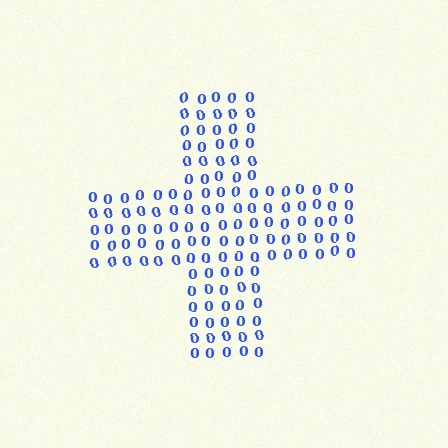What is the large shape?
The large shape is a cross.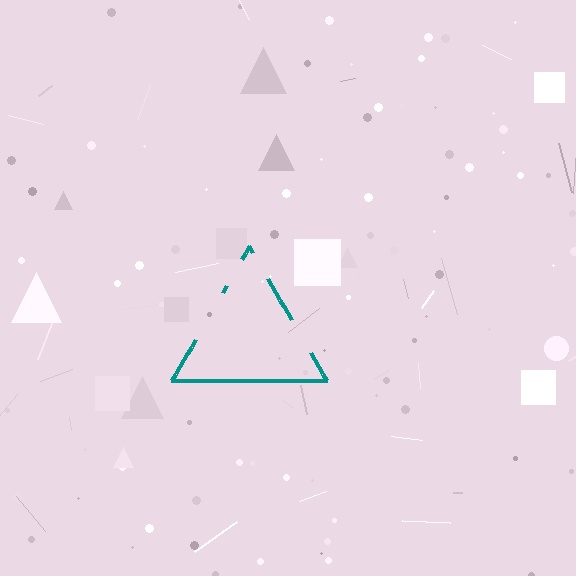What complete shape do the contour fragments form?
The contour fragments form a triangle.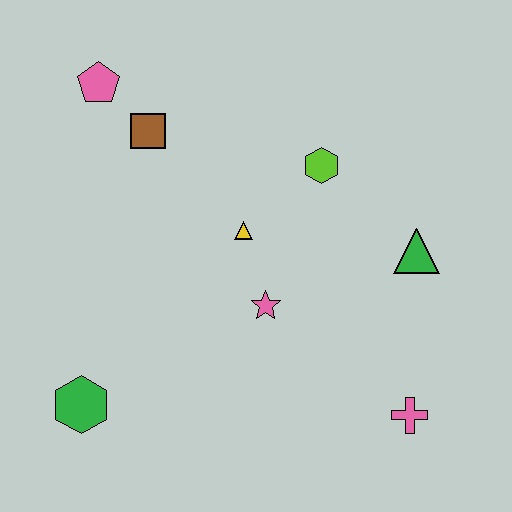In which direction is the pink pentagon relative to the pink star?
The pink pentagon is above the pink star.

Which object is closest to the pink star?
The yellow triangle is closest to the pink star.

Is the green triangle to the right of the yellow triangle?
Yes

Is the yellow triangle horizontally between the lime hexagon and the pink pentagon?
Yes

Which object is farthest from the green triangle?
The green hexagon is farthest from the green triangle.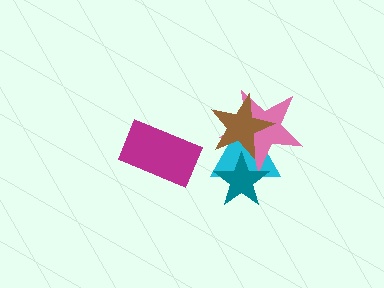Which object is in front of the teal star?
The brown star is in front of the teal star.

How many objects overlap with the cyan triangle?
3 objects overlap with the cyan triangle.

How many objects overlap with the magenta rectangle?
0 objects overlap with the magenta rectangle.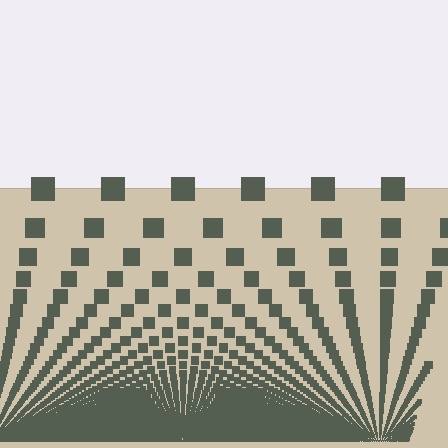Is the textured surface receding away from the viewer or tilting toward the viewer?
The surface appears to tilt toward the viewer. Texture elements get larger and sparser toward the top.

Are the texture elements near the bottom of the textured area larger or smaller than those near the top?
Smaller. The gradient is inverted — elements near the bottom are smaller and denser.